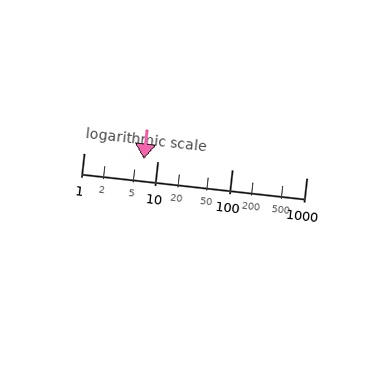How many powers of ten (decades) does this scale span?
The scale spans 3 decades, from 1 to 1000.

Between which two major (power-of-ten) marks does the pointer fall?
The pointer is between 1 and 10.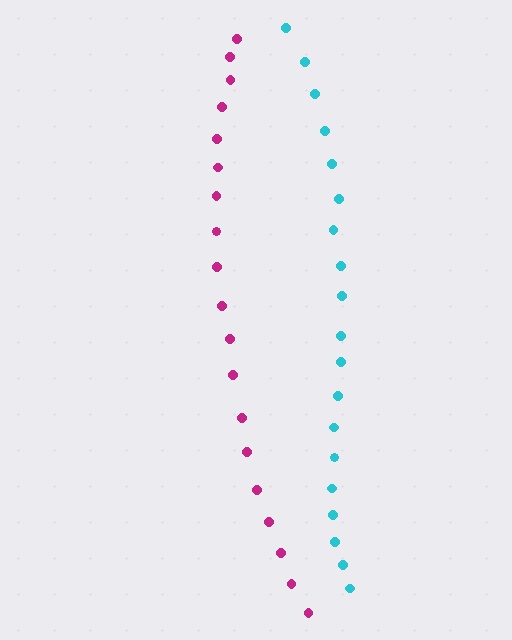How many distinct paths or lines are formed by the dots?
There are 2 distinct paths.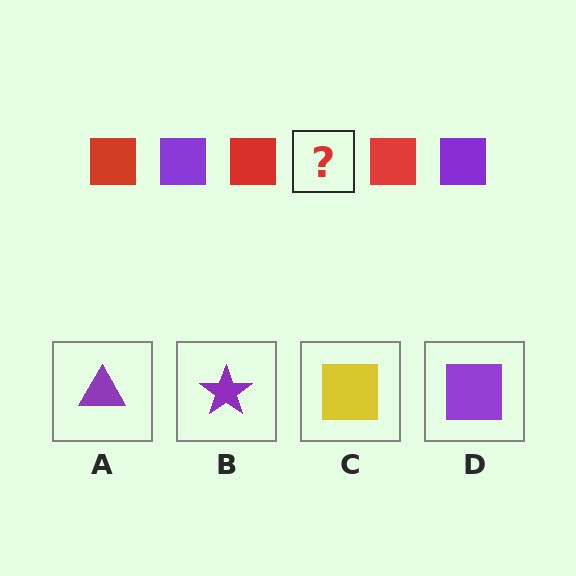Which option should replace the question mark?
Option D.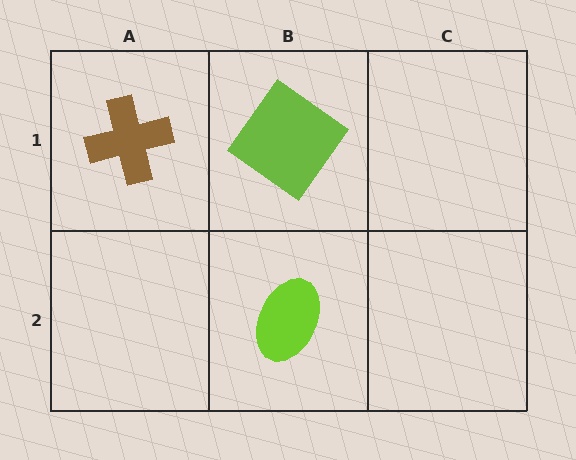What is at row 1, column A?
A brown cross.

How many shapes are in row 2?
1 shape.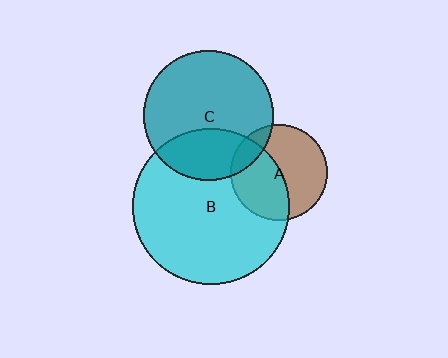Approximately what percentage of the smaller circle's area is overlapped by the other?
Approximately 45%.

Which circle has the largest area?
Circle B (cyan).